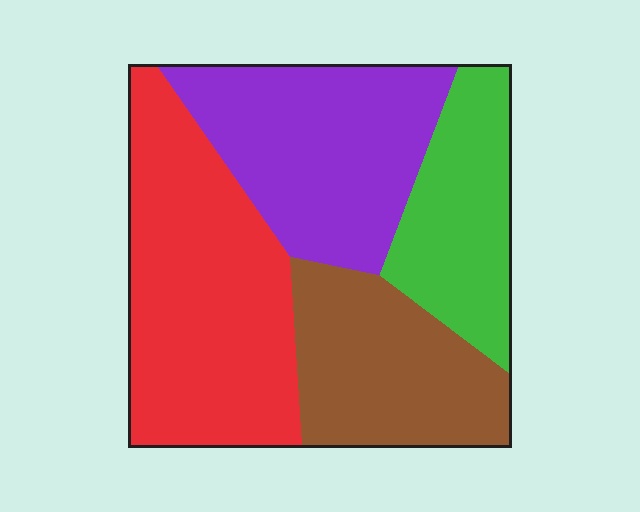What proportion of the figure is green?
Green takes up about one sixth (1/6) of the figure.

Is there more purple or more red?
Red.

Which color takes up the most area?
Red, at roughly 35%.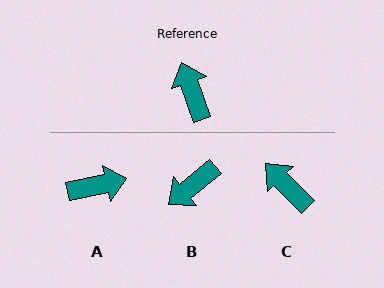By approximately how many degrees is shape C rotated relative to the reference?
Approximately 25 degrees counter-clockwise.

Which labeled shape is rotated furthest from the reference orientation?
B, about 109 degrees away.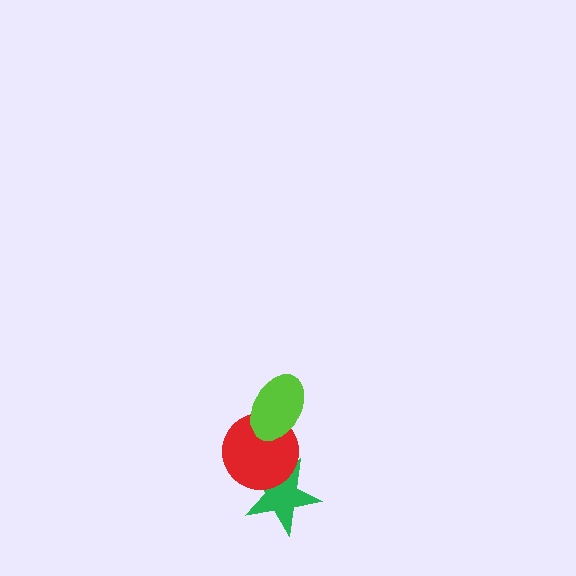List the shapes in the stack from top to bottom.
From top to bottom: the lime ellipse, the red circle, the green star.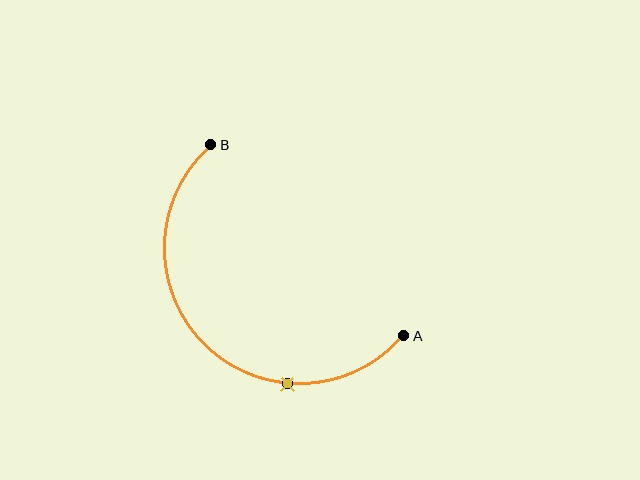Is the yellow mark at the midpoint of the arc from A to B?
No. The yellow mark lies on the arc but is closer to endpoint A. The arc midpoint would be at the point on the curve equidistant along the arc from both A and B.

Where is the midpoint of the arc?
The arc midpoint is the point on the curve farthest from the straight line joining A and B. It sits below and to the left of that line.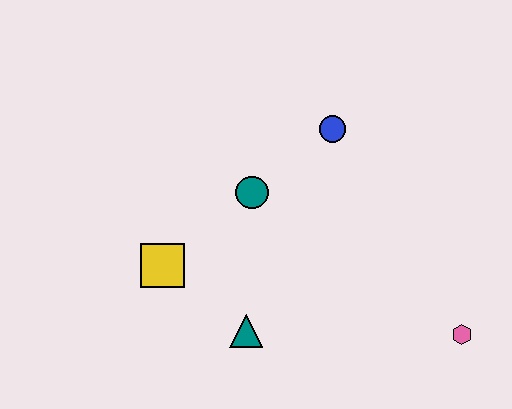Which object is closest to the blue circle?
The teal circle is closest to the blue circle.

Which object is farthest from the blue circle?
The pink hexagon is farthest from the blue circle.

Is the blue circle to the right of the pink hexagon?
No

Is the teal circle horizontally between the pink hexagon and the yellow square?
Yes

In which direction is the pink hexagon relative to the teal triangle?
The pink hexagon is to the right of the teal triangle.